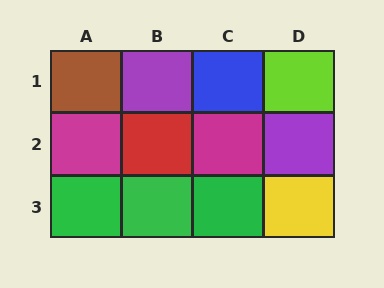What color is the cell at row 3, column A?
Green.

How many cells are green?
3 cells are green.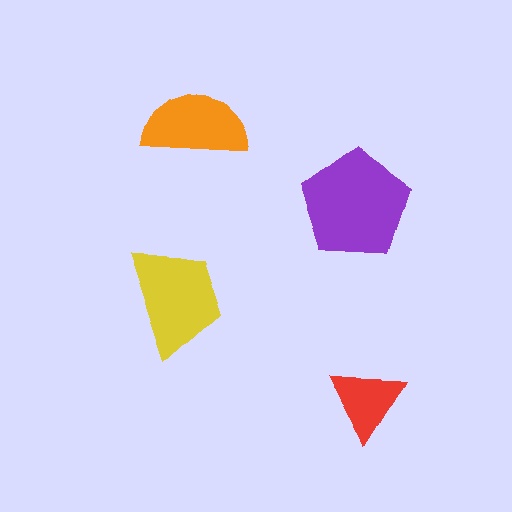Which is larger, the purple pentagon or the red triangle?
The purple pentagon.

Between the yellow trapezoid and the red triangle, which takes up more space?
The yellow trapezoid.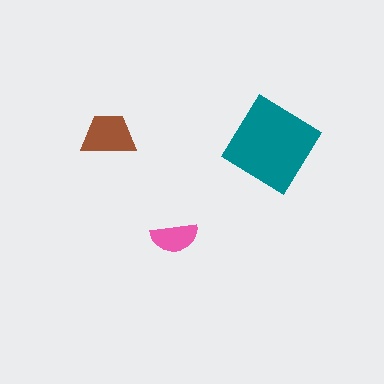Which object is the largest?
The teal diamond.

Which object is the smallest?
The pink semicircle.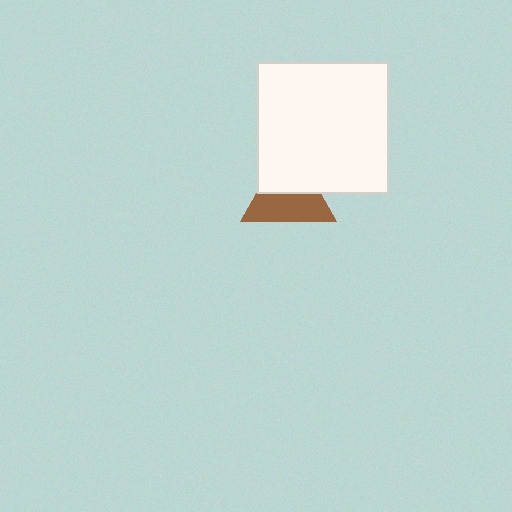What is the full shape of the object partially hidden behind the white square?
The partially hidden object is a brown triangle.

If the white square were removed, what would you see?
You would see the complete brown triangle.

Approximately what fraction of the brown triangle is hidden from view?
Roughly 45% of the brown triangle is hidden behind the white square.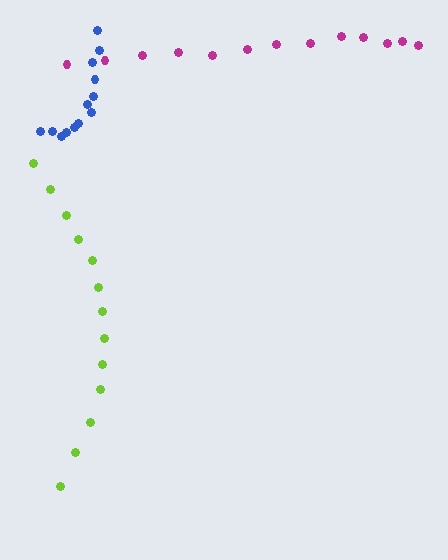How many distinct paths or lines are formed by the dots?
There are 3 distinct paths.